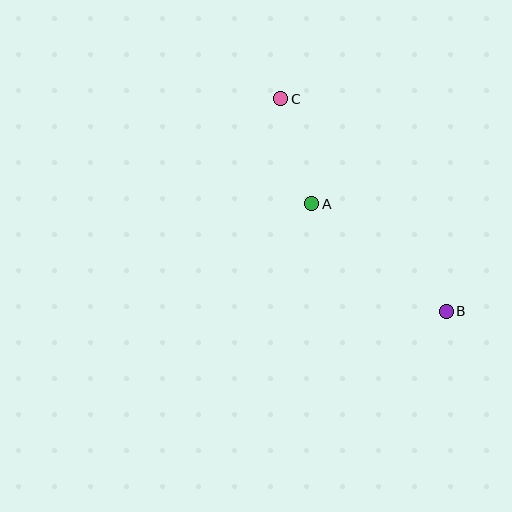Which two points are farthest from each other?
Points B and C are farthest from each other.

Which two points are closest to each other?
Points A and C are closest to each other.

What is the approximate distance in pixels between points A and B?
The distance between A and B is approximately 172 pixels.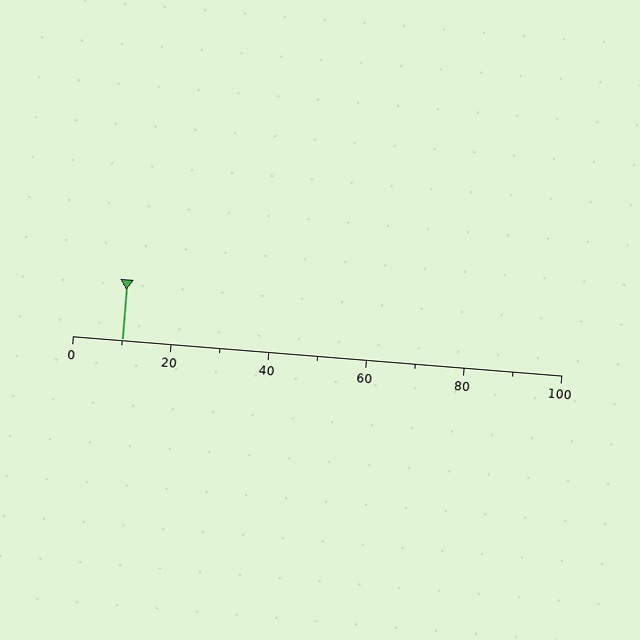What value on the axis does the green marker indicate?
The marker indicates approximately 10.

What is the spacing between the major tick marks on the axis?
The major ticks are spaced 20 apart.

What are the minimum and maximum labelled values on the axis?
The axis runs from 0 to 100.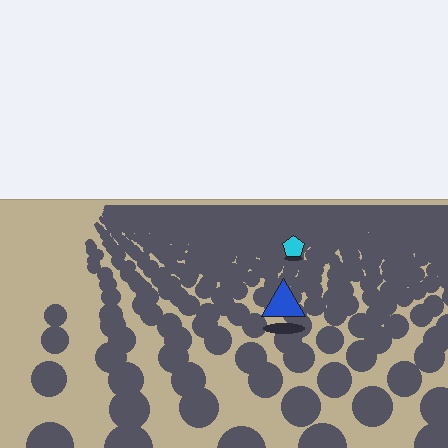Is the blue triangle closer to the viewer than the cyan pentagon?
Yes. The blue triangle is closer — you can tell from the texture gradient: the ground texture is coarser near it.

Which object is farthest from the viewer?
The cyan pentagon is farthest from the viewer. It appears smaller and the ground texture around it is denser.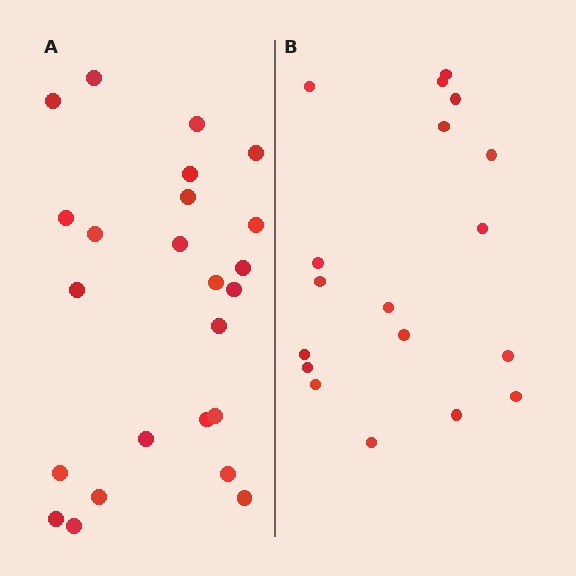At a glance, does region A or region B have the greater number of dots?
Region A (the left region) has more dots.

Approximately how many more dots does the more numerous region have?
Region A has about 6 more dots than region B.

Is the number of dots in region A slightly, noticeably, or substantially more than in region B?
Region A has noticeably more, but not dramatically so. The ratio is roughly 1.3 to 1.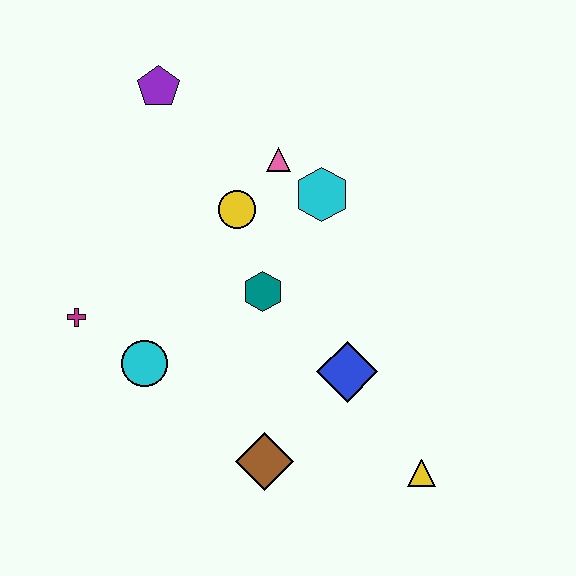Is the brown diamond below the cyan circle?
Yes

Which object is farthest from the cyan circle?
The yellow triangle is farthest from the cyan circle.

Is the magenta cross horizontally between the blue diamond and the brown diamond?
No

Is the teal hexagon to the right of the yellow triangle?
No